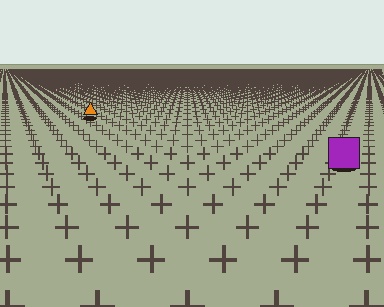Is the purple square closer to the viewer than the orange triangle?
Yes. The purple square is closer — you can tell from the texture gradient: the ground texture is coarser near it.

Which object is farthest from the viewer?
The orange triangle is farthest from the viewer. It appears smaller and the ground texture around it is denser.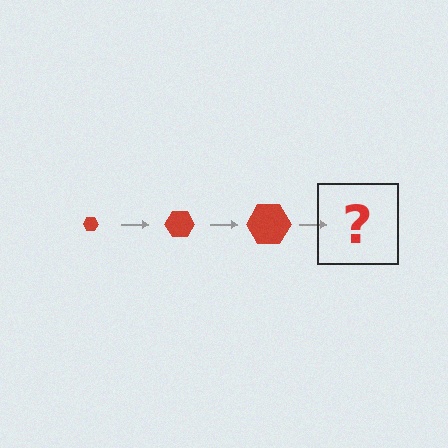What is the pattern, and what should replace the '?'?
The pattern is that the hexagon gets progressively larger each step. The '?' should be a red hexagon, larger than the previous one.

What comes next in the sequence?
The next element should be a red hexagon, larger than the previous one.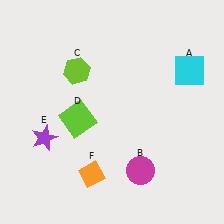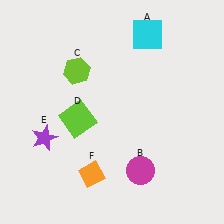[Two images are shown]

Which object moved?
The cyan square (A) moved left.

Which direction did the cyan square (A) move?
The cyan square (A) moved left.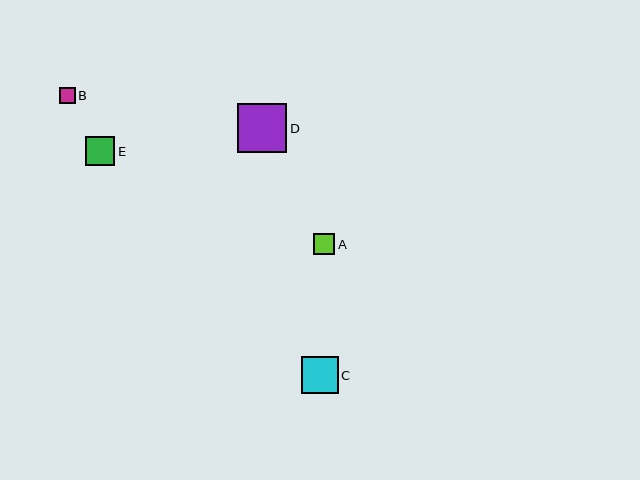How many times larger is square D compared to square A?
Square D is approximately 2.3 times the size of square A.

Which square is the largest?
Square D is the largest with a size of approximately 49 pixels.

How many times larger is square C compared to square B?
Square C is approximately 2.3 times the size of square B.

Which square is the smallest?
Square B is the smallest with a size of approximately 16 pixels.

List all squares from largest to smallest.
From largest to smallest: D, C, E, A, B.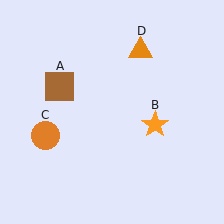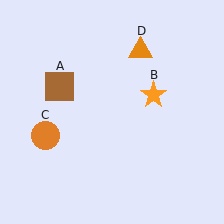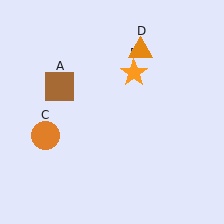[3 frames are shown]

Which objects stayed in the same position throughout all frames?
Brown square (object A) and orange circle (object C) and orange triangle (object D) remained stationary.